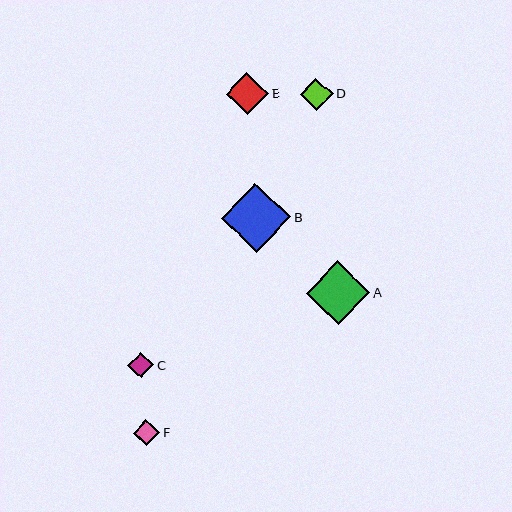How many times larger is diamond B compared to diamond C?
Diamond B is approximately 2.7 times the size of diamond C.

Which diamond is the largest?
Diamond B is the largest with a size of approximately 69 pixels.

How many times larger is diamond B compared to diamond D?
Diamond B is approximately 2.1 times the size of diamond D.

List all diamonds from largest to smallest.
From largest to smallest: B, A, E, D, C, F.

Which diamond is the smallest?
Diamond F is the smallest with a size of approximately 26 pixels.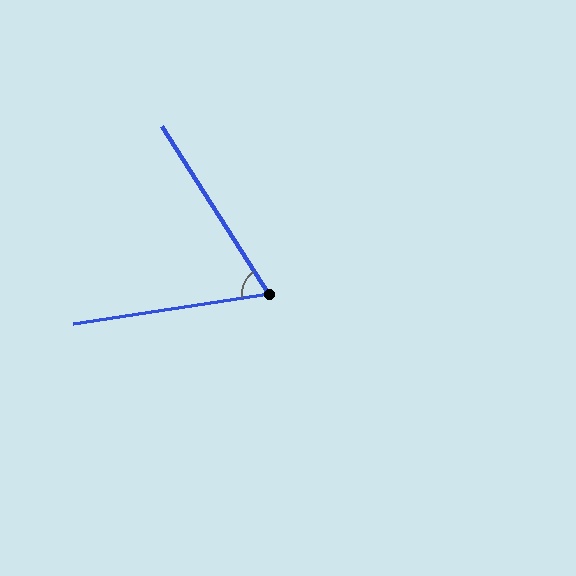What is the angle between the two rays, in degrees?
Approximately 66 degrees.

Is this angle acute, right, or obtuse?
It is acute.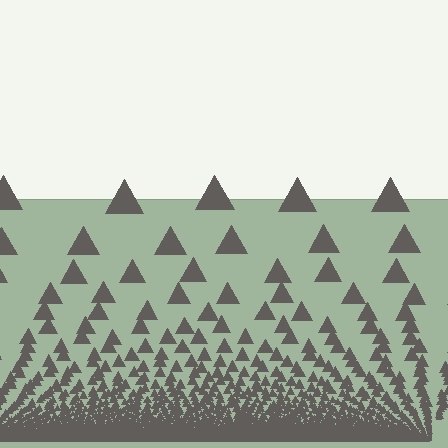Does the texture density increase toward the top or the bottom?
Density increases toward the bottom.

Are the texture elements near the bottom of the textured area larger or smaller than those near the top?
Smaller. The gradient is inverted — elements near the bottom are smaller and denser.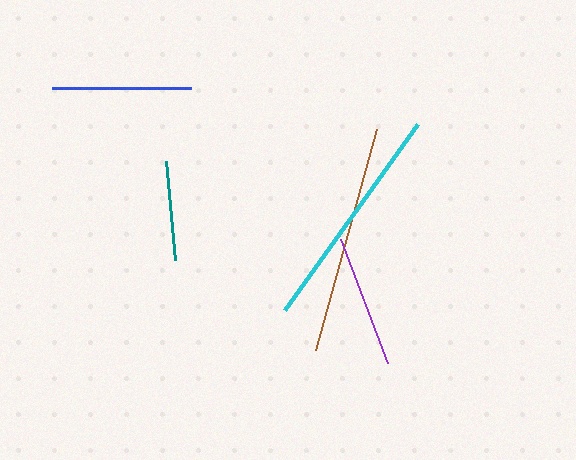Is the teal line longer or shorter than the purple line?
The purple line is longer than the teal line.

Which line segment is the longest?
The brown line is the longest at approximately 229 pixels.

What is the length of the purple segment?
The purple segment is approximately 132 pixels long.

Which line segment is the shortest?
The teal line is the shortest at approximately 100 pixels.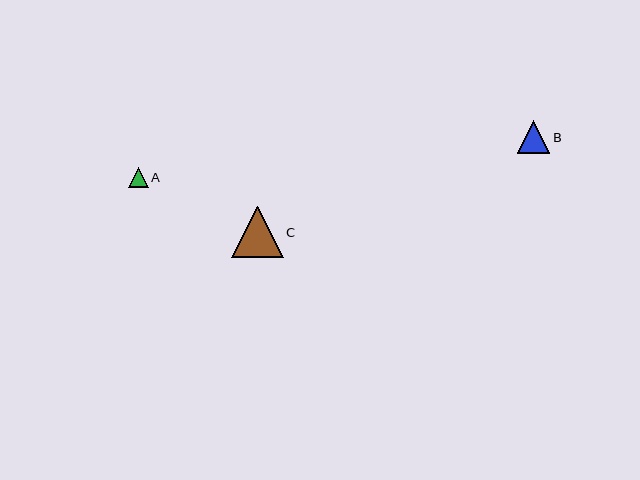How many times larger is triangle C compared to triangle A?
Triangle C is approximately 2.5 times the size of triangle A.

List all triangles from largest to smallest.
From largest to smallest: C, B, A.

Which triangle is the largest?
Triangle C is the largest with a size of approximately 51 pixels.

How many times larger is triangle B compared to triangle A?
Triangle B is approximately 1.6 times the size of triangle A.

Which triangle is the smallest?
Triangle A is the smallest with a size of approximately 20 pixels.